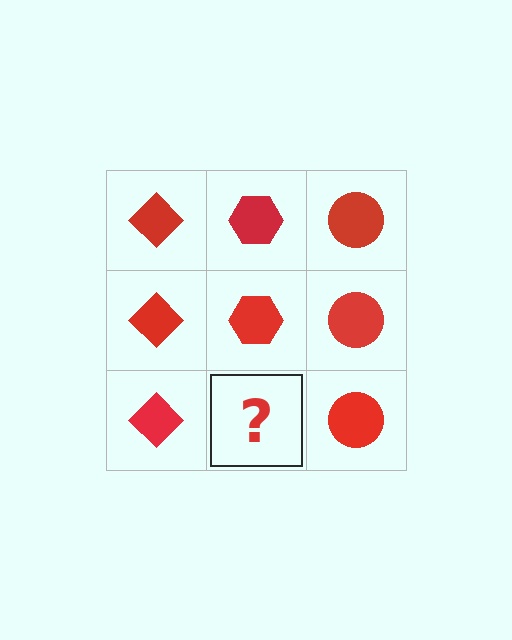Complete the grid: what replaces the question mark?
The question mark should be replaced with a red hexagon.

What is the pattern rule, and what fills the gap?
The rule is that each column has a consistent shape. The gap should be filled with a red hexagon.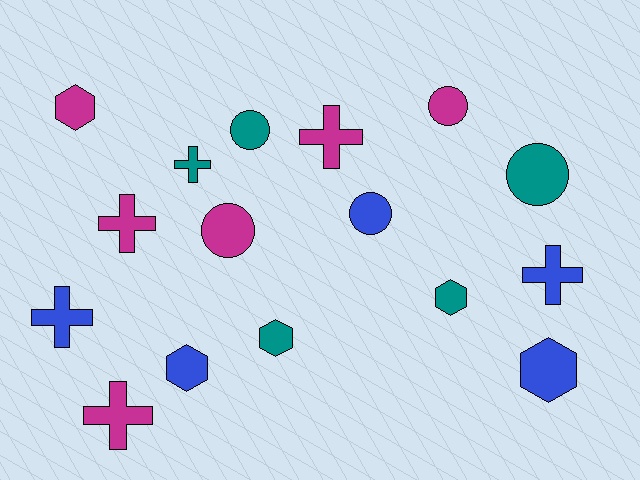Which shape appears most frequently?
Cross, with 6 objects.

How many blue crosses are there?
There are 2 blue crosses.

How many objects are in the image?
There are 16 objects.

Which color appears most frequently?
Magenta, with 6 objects.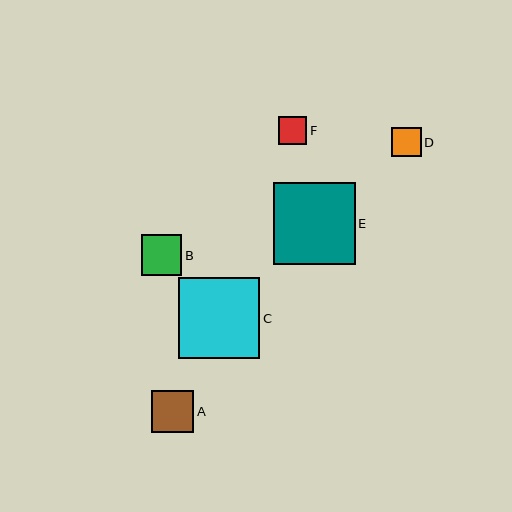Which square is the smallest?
Square F is the smallest with a size of approximately 28 pixels.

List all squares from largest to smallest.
From largest to smallest: E, C, A, B, D, F.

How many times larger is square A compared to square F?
Square A is approximately 1.5 times the size of square F.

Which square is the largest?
Square E is the largest with a size of approximately 82 pixels.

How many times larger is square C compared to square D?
Square C is approximately 2.8 times the size of square D.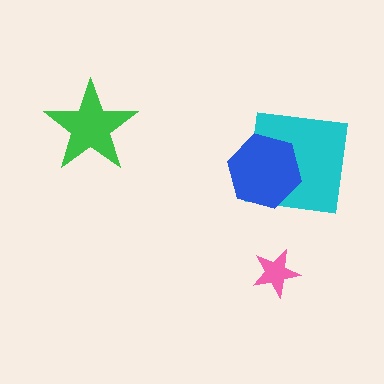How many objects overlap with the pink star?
0 objects overlap with the pink star.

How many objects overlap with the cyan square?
1 object overlaps with the cyan square.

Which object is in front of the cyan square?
The blue hexagon is in front of the cyan square.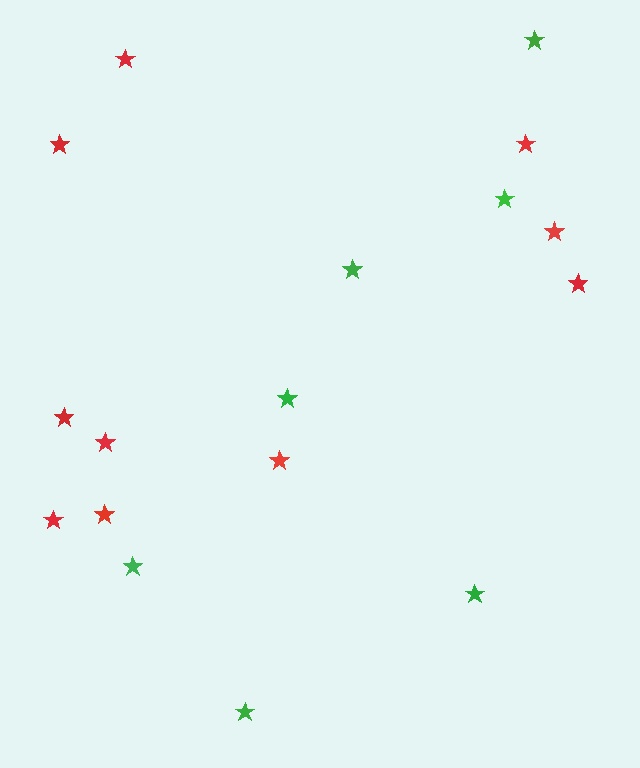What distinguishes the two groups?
There are 2 groups: one group of green stars (7) and one group of red stars (10).